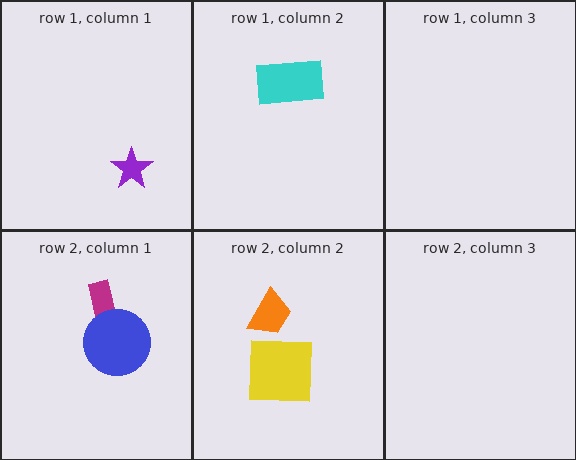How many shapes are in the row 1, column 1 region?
1.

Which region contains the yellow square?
The row 2, column 2 region.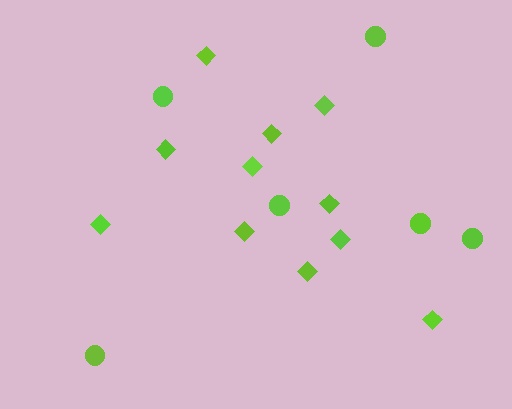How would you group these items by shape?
There are 2 groups: one group of diamonds (11) and one group of circles (6).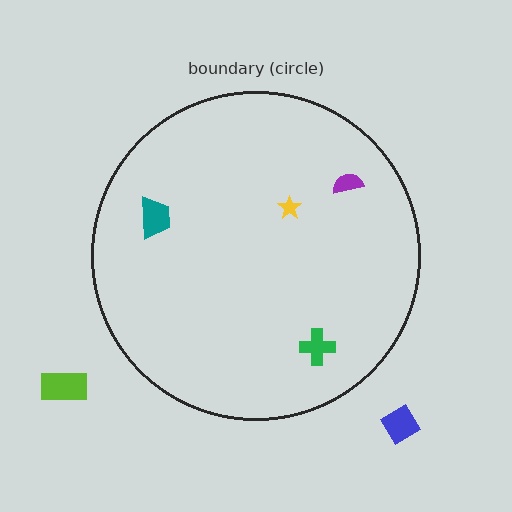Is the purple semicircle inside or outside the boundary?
Inside.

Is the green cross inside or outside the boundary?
Inside.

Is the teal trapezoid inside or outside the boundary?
Inside.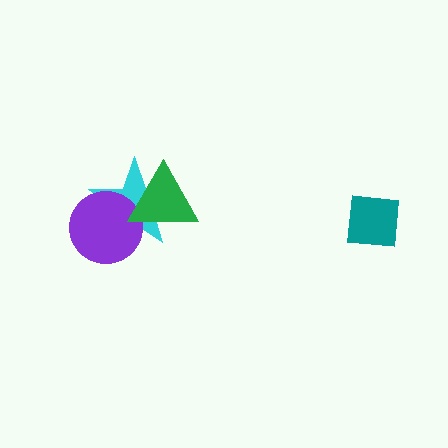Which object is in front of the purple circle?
The green triangle is in front of the purple circle.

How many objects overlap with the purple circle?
2 objects overlap with the purple circle.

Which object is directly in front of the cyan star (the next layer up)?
The purple circle is directly in front of the cyan star.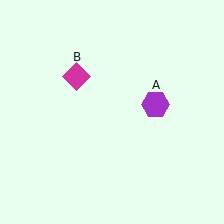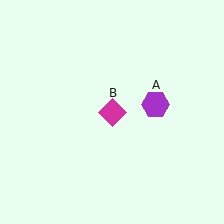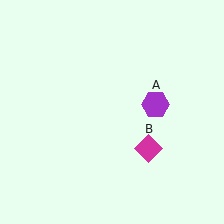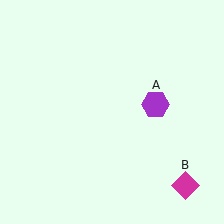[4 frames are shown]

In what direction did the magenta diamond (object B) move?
The magenta diamond (object B) moved down and to the right.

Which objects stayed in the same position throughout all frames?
Purple hexagon (object A) remained stationary.